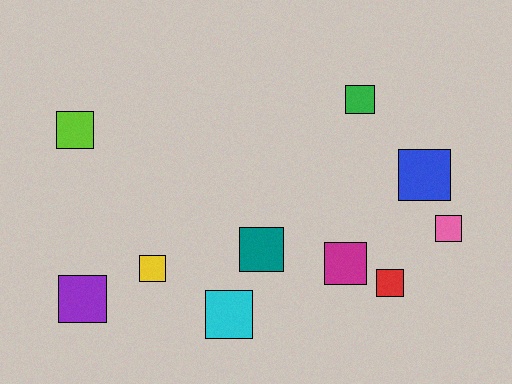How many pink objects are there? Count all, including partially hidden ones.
There is 1 pink object.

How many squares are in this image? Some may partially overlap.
There are 10 squares.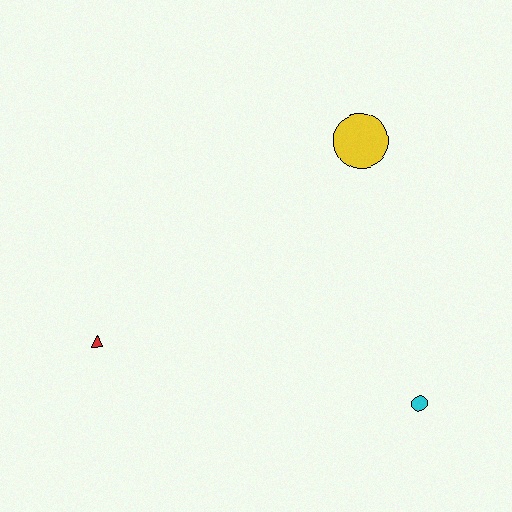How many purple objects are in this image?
There are no purple objects.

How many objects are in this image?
There are 3 objects.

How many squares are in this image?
There are no squares.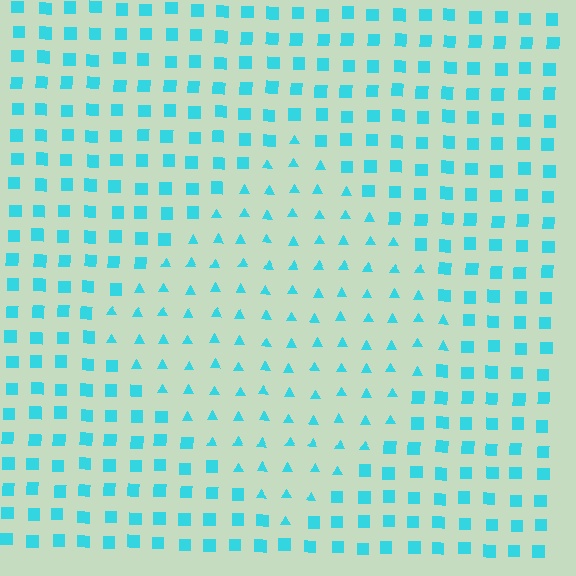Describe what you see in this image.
The image is filled with small cyan elements arranged in a uniform grid. A diamond-shaped region contains triangles, while the surrounding area contains squares. The boundary is defined purely by the change in element shape.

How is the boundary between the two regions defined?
The boundary is defined by a change in element shape: triangles inside vs. squares outside. All elements share the same color and spacing.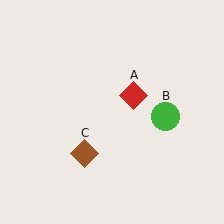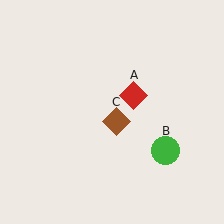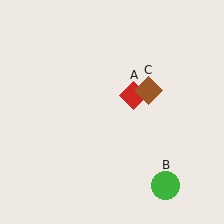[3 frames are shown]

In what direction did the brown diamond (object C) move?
The brown diamond (object C) moved up and to the right.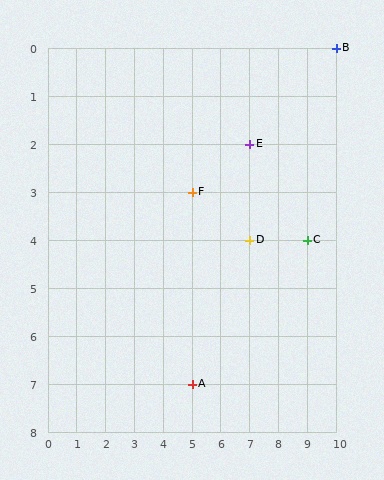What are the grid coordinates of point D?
Point D is at grid coordinates (7, 4).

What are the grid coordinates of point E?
Point E is at grid coordinates (7, 2).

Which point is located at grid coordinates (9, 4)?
Point C is at (9, 4).